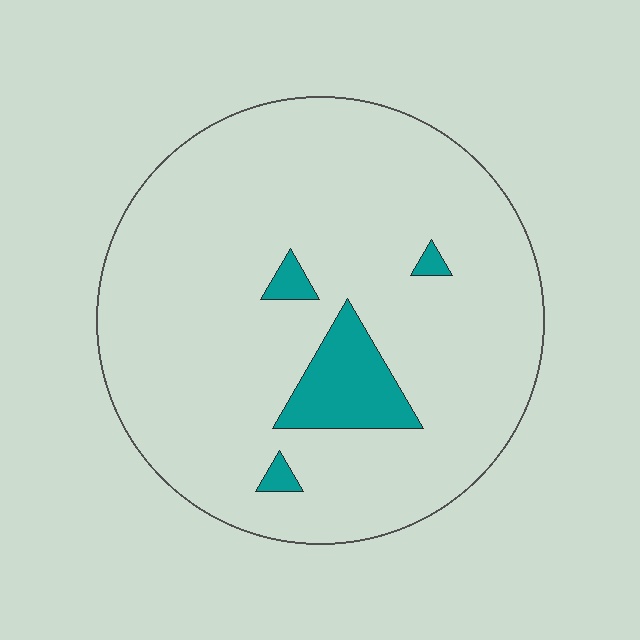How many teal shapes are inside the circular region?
4.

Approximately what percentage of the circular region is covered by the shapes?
Approximately 10%.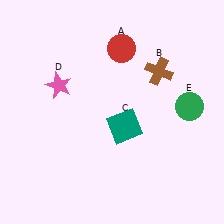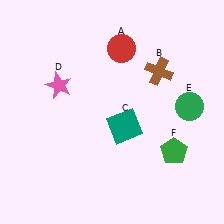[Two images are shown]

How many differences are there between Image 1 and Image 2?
There is 1 difference between the two images.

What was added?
A green pentagon (F) was added in Image 2.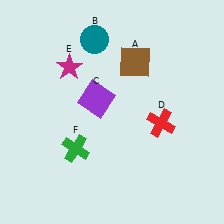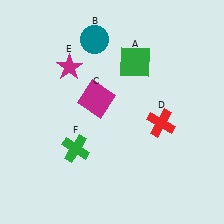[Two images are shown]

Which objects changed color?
A changed from brown to green. C changed from purple to magenta.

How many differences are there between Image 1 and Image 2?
There are 2 differences between the two images.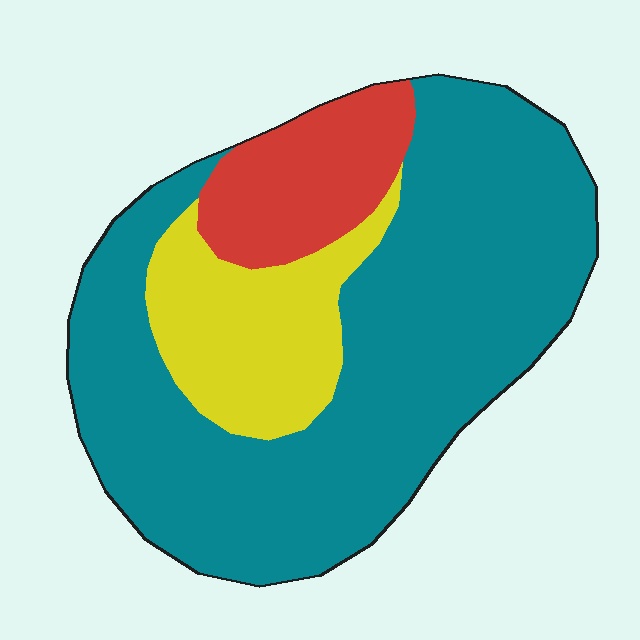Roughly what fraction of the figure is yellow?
Yellow covers around 20% of the figure.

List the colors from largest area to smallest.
From largest to smallest: teal, yellow, red.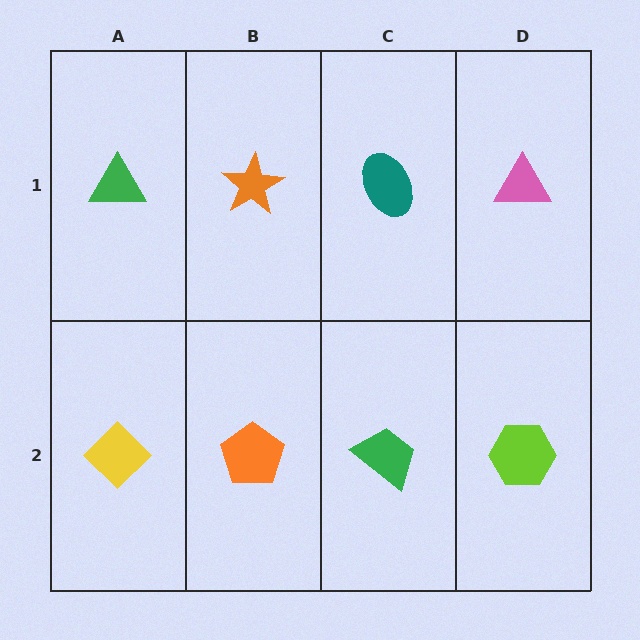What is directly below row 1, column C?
A green trapezoid.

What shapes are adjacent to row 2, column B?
An orange star (row 1, column B), a yellow diamond (row 2, column A), a green trapezoid (row 2, column C).